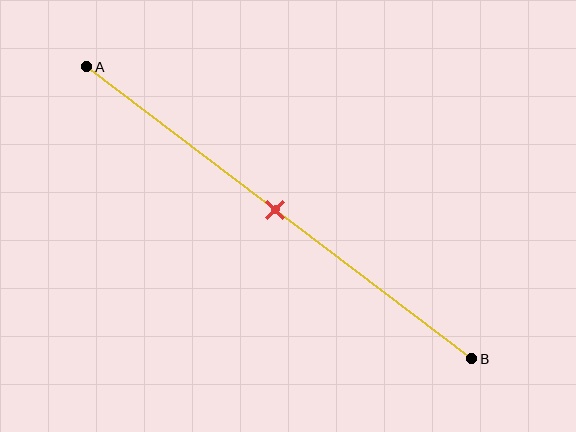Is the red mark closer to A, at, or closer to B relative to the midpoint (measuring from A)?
The red mark is approximately at the midpoint of segment AB.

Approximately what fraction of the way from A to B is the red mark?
The red mark is approximately 50% of the way from A to B.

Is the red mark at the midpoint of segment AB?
Yes, the mark is approximately at the midpoint.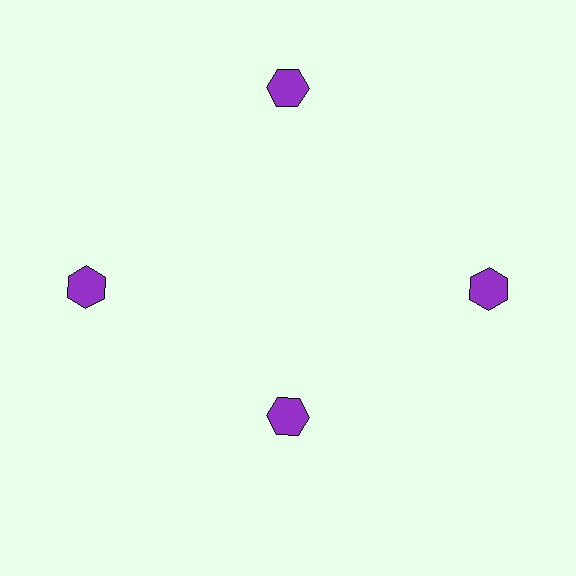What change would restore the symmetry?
The symmetry would be restored by moving it outward, back onto the ring so that all 4 hexagons sit at equal angles and equal distance from the center.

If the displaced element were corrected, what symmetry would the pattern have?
It would have 4-fold rotational symmetry — the pattern would map onto itself every 90 degrees.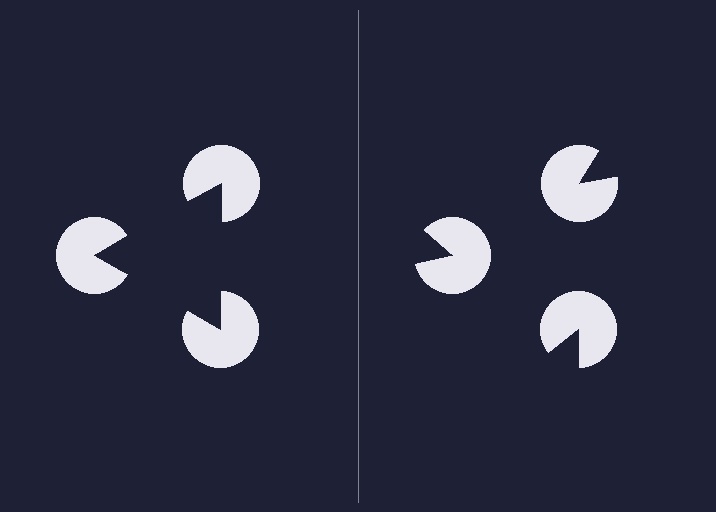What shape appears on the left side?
An illusory triangle.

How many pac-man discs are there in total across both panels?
6 — 3 on each side.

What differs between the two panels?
The pac-man discs are positioned identically on both sides; only the wedge orientations differ. On the left they align to a triangle; on the right they are misaligned.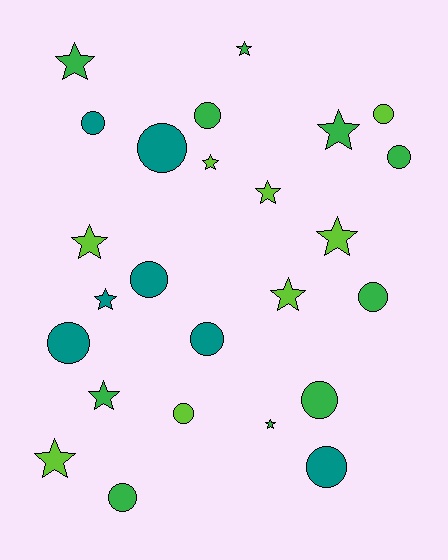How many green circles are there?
There are 5 green circles.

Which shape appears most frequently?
Circle, with 13 objects.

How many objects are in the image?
There are 25 objects.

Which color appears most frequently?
Green, with 10 objects.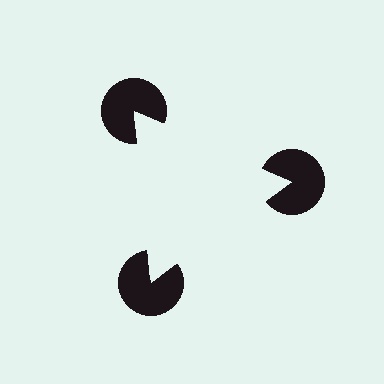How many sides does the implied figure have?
3 sides.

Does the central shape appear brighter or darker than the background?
It typically appears slightly brighter than the background, even though no actual brightness change is drawn.